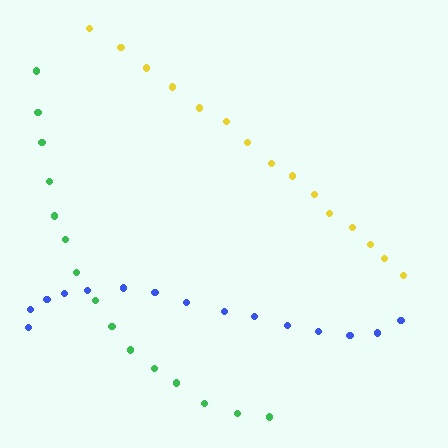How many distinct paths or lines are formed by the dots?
There are 3 distinct paths.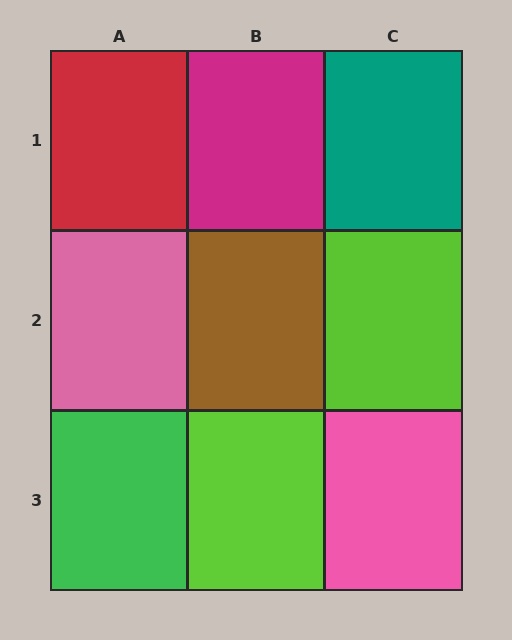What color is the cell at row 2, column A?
Pink.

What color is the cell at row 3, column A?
Green.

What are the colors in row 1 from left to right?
Red, magenta, teal.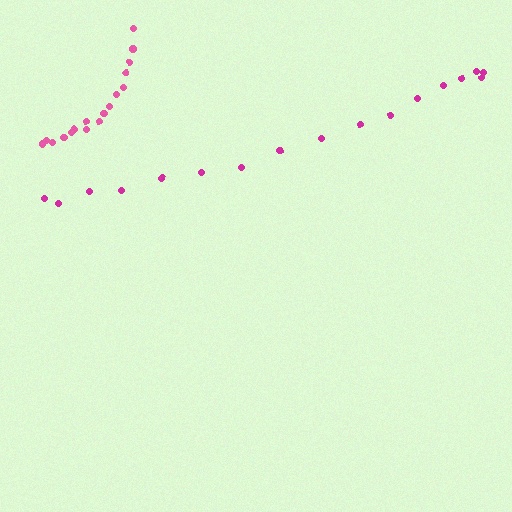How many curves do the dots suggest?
There are 2 distinct paths.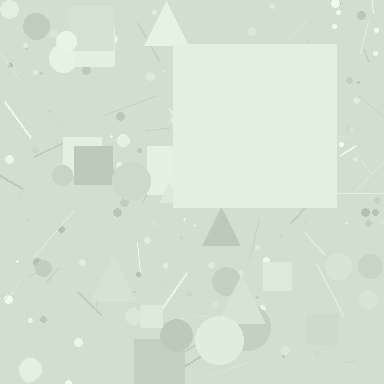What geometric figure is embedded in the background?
A square is embedded in the background.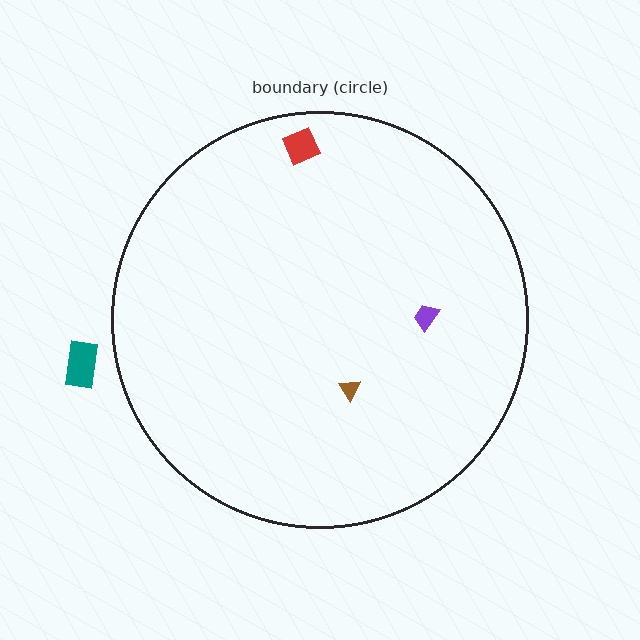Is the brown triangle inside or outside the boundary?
Inside.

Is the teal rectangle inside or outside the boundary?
Outside.